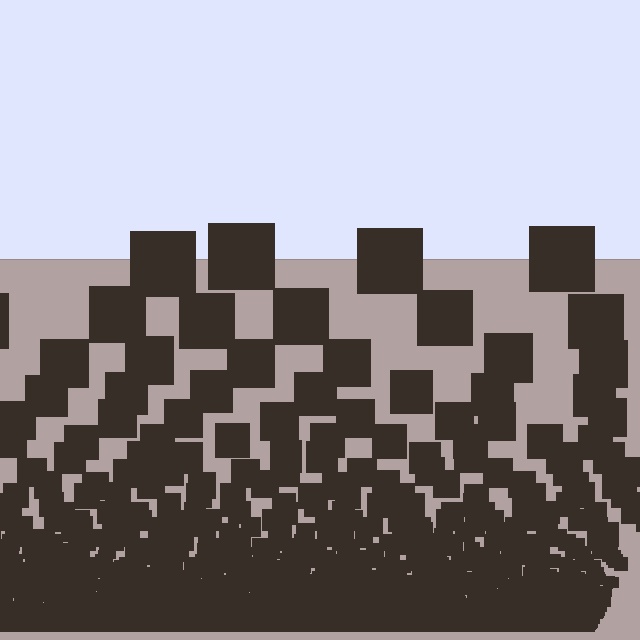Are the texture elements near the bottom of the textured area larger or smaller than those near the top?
Smaller. The gradient is inverted — elements near the bottom are smaller and denser.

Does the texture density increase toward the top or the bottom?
Density increases toward the bottom.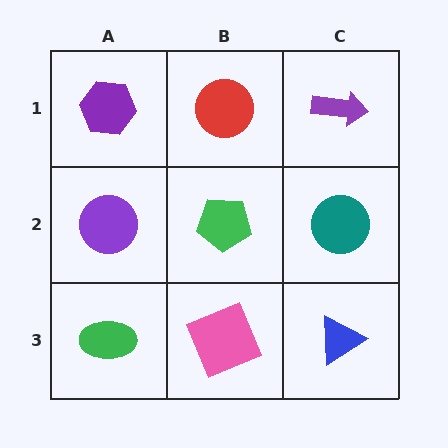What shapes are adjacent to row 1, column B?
A green pentagon (row 2, column B), a purple hexagon (row 1, column A), a purple arrow (row 1, column C).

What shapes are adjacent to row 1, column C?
A teal circle (row 2, column C), a red circle (row 1, column B).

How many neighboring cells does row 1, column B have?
3.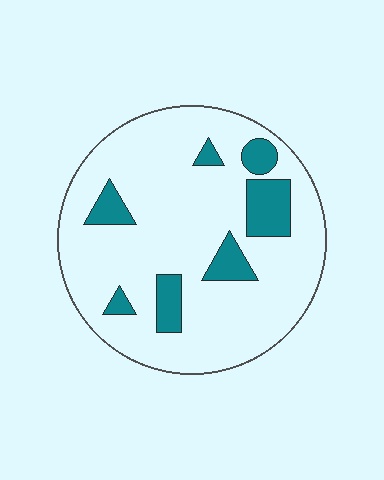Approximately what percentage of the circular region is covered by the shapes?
Approximately 15%.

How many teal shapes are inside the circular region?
7.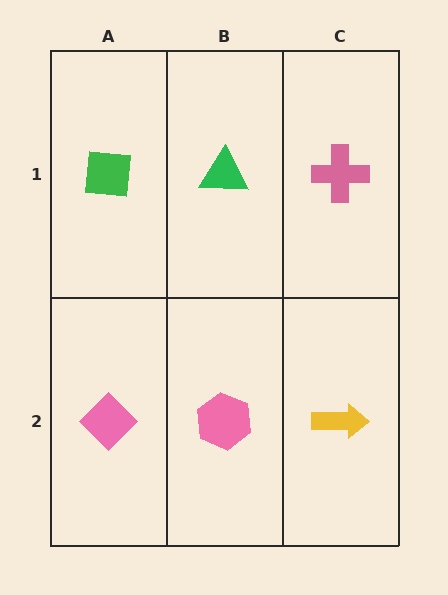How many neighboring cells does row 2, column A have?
2.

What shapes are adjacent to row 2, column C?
A pink cross (row 1, column C), a pink hexagon (row 2, column B).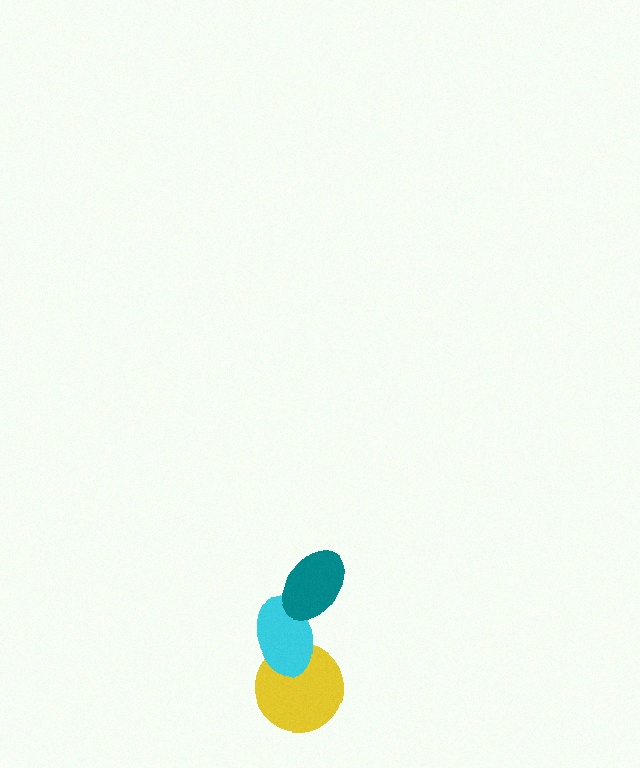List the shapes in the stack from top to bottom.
From top to bottom: the teal ellipse, the cyan ellipse, the yellow circle.